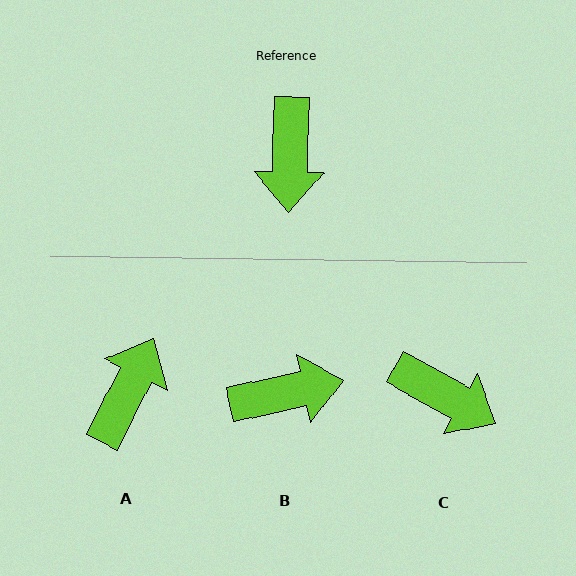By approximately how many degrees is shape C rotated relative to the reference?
Approximately 62 degrees counter-clockwise.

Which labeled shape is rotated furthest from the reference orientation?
A, about 155 degrees away.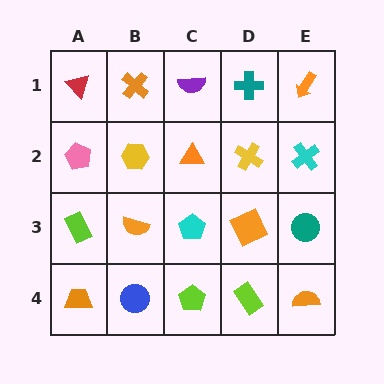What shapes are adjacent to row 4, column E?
A teal circle (row 3, column E), a lime rectangle (row 4, column D).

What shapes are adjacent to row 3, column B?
A yellow hexagon (row 2, column B), a blue circle (row 4, column B), a lime rectangle (row 3, column A), a cyan pentagon (row 3, column C).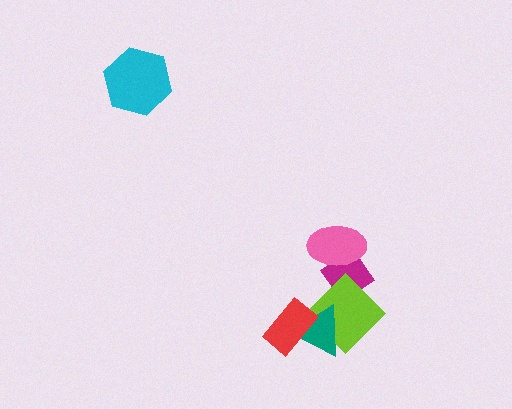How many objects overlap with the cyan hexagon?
0 objects overlap with the cyan hexagon.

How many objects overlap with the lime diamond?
3 objects overlap with the lime diamond.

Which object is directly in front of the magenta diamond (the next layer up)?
The lime diamond is directly in front of the magenta diamond.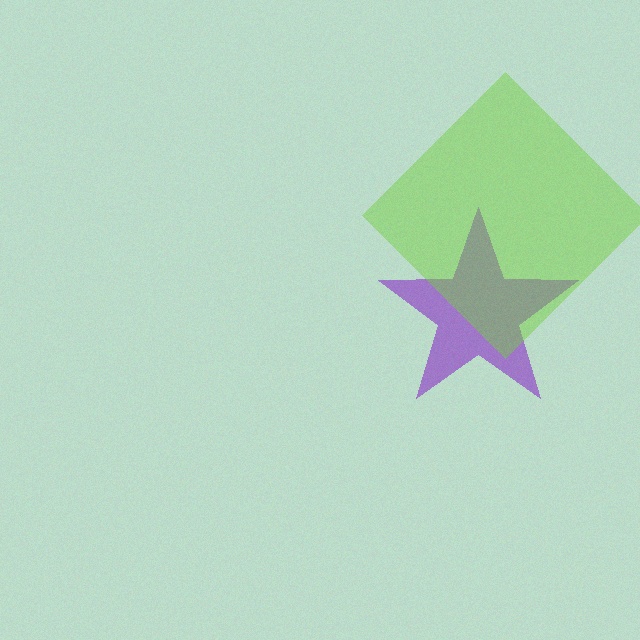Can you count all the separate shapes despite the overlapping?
Yes, there are 2 separate shapes.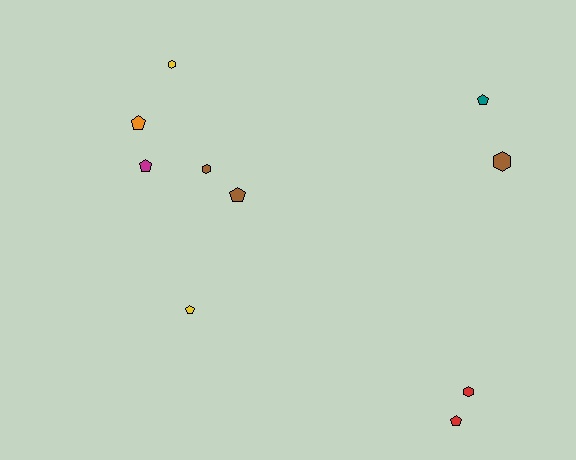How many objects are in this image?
There are 10 objects.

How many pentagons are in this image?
There are 6 pentagons.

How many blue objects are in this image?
There are no blue objects.